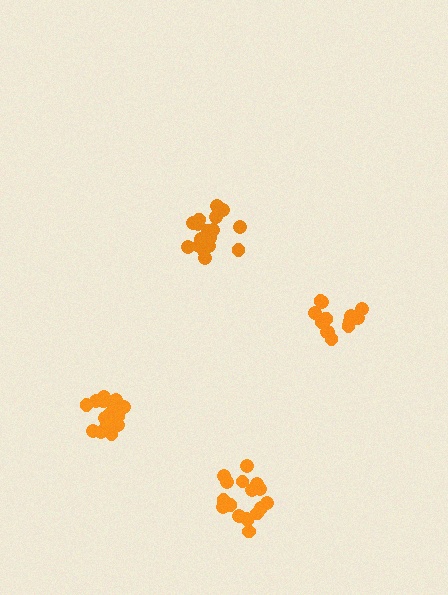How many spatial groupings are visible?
There are 4 spatial groupings.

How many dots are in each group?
Group 1: 16 dots, Group 2: 17 dots, Group 3: 17 dots, Group 4: 17 dots (67 total).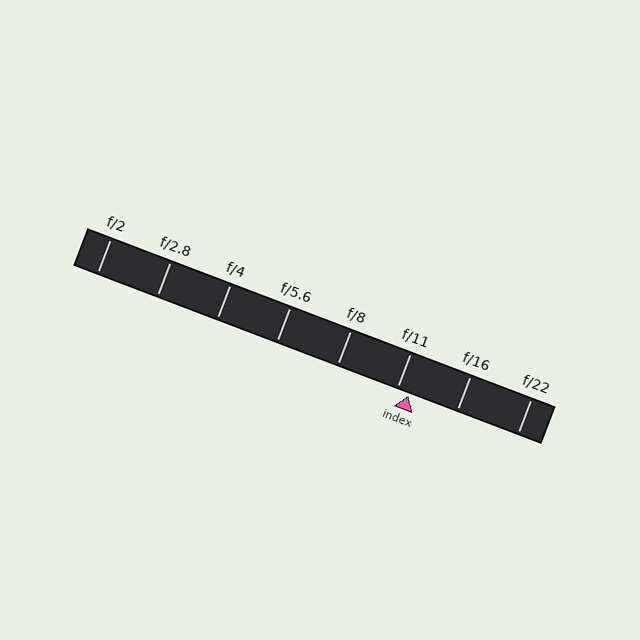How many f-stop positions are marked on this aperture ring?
There are 8 f-stop positions marked.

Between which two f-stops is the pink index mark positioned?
The index mark is between f/11 and f/16.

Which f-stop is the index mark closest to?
The index mark is closest to f/11.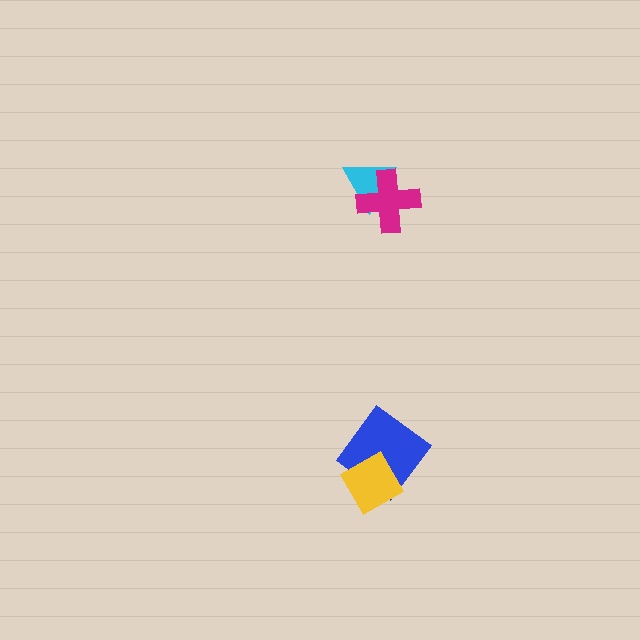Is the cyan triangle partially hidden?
Yes, it is partially covered by another shape.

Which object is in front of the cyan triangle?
The magenta cross is in front of the cyan triangle.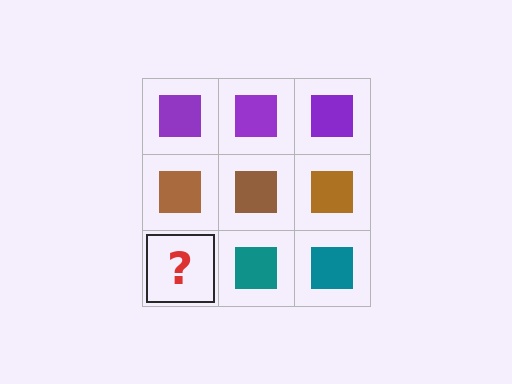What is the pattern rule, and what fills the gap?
The rule is that each row has a consistent color. The gap should be filled with a teal square.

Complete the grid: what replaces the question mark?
The question mark should be replaced with a teal square.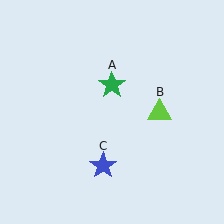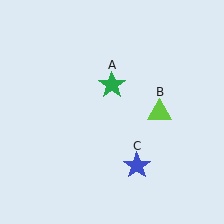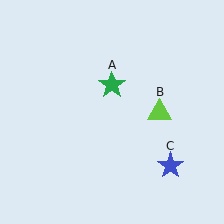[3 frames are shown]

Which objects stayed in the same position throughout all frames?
Green star (object A) and lime triangle (object B) remained stationary.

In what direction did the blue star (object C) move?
The blue star (object C) moved right.